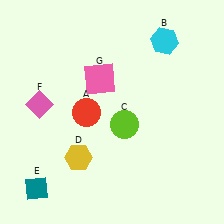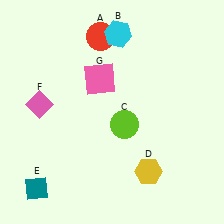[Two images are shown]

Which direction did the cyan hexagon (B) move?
The cyan hexagon (B) moved left.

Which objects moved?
The objects that moved are: the red circle (A), the cyan hexagon (B), the yellow hexagon (D).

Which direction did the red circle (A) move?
The red circle (A) moved up.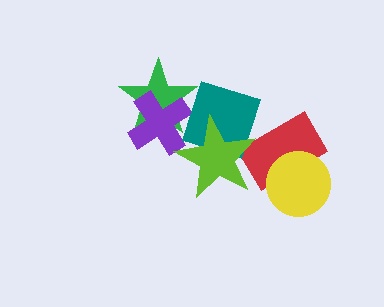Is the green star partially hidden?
Yes, it is partially covered by another shape.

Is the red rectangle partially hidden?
Yes, it is partially covered by another shape.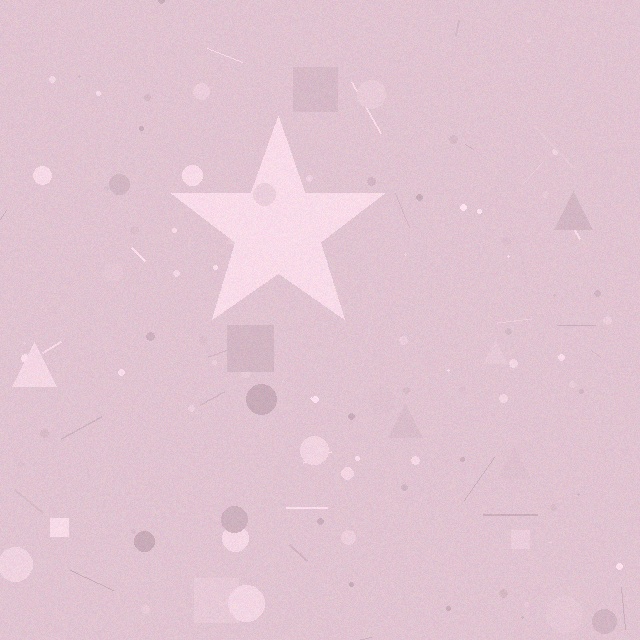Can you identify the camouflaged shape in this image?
The camouflaged shape is a star.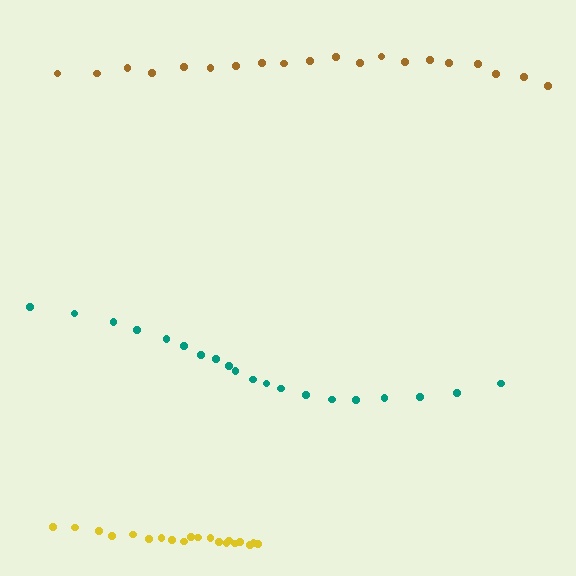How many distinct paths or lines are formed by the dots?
There are 3 distinct paths.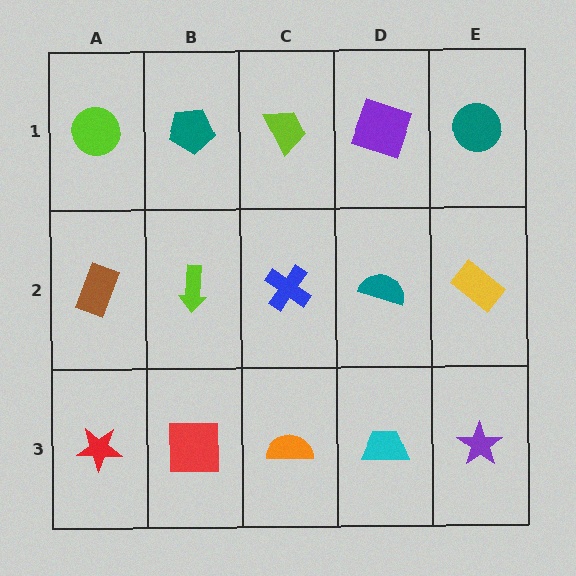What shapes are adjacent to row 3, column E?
A yellow rectangle (row 2, column E), a cyan trapezoid (row 3, column D).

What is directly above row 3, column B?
A lime arrow.